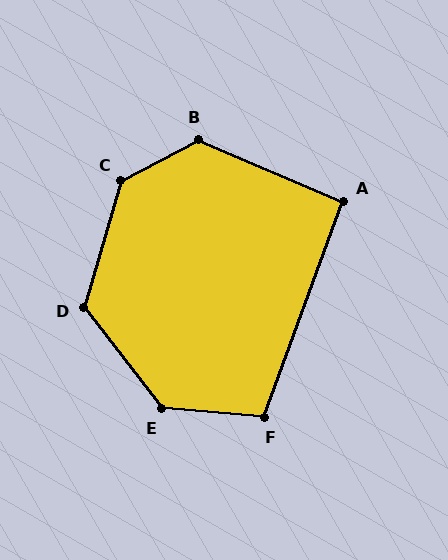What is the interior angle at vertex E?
Approximately 132 degrees (obtuse).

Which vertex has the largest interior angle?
C, at approximately 135 degrees.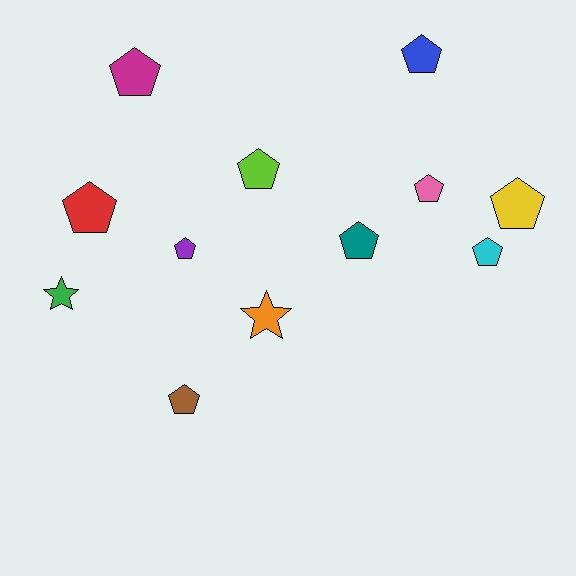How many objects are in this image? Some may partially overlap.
There are 12 objects.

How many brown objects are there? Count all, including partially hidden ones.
There is 1 brown object.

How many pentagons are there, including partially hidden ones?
There are 10 pentagons.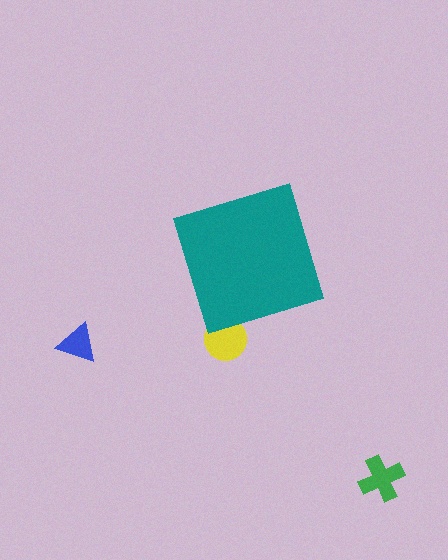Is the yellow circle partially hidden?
Yes, the yellow circle is partially hidden behind the teal diamond.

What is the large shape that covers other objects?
A teal diamond.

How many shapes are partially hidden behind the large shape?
1 shape is partially hidden.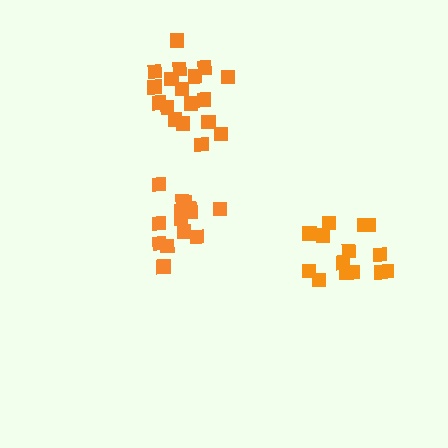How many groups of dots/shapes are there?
There are 3 groups.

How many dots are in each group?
Group 1: 18 dots, Group 2: 14 dots, Group 3: 14 dots (46 total).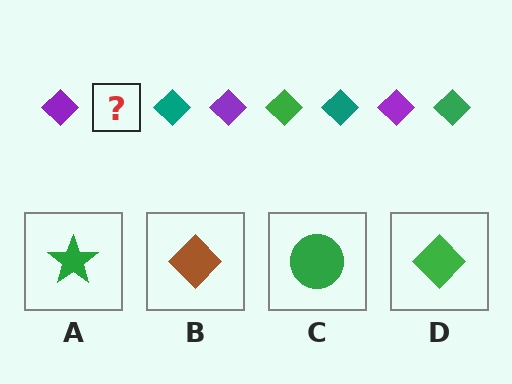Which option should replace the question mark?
Option D.